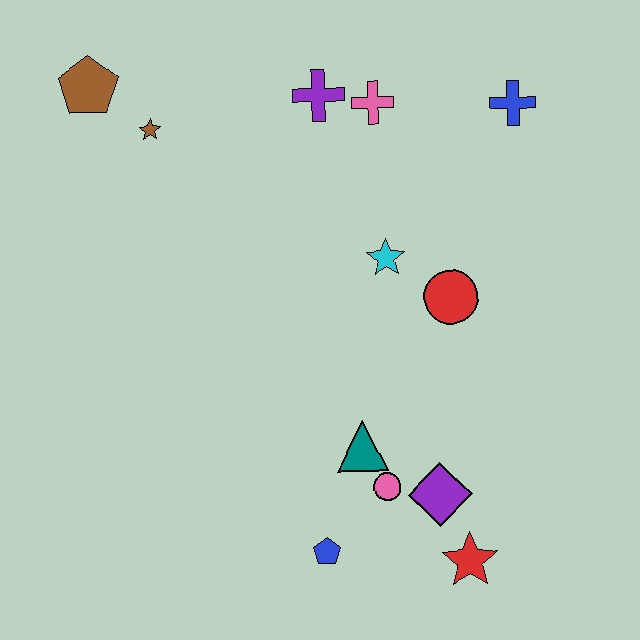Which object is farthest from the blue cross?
The blue pentagon is farthest from the blue cross.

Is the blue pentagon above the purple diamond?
No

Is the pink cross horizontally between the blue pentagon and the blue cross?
Yes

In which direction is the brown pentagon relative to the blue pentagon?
The brown pentagon is above the blue pentagon.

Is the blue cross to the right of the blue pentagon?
Yes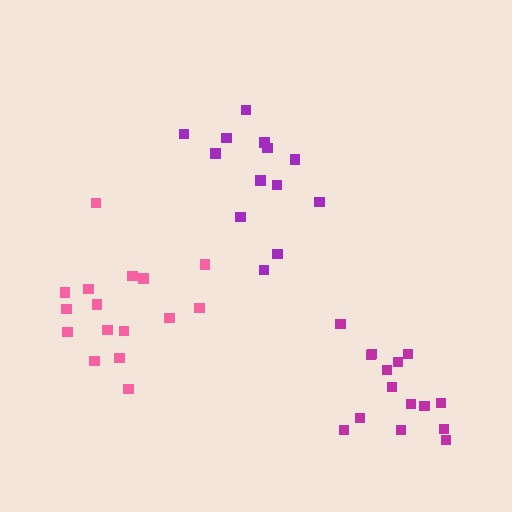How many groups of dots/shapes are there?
There are 3 groups.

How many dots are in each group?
Group 1: 16 dots, Group 2: 13 dots, Group 3: 15 dots (44 total).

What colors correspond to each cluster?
The clusters are colored: pink, purple, magenta.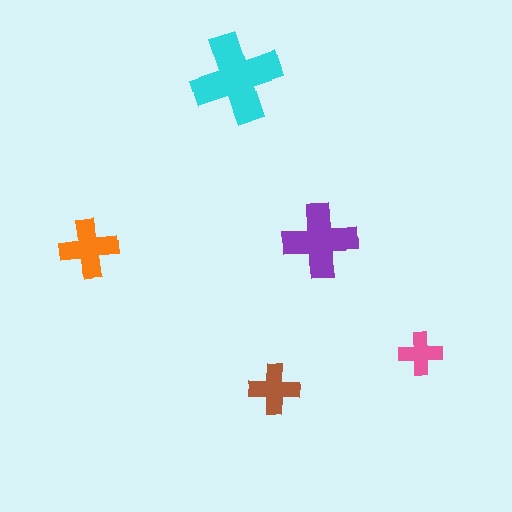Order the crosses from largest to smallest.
the cyan one, the purple one, the orange one, the brown one, the pink one.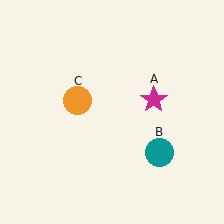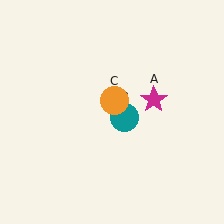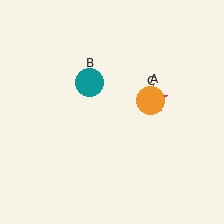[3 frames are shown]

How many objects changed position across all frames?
2 objects changed position: teal circle (object B), orange circle (object C).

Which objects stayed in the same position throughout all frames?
Magenta star (object A) remained stationary.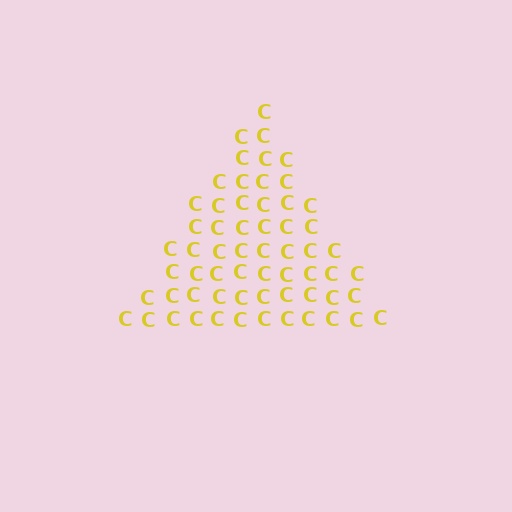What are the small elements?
The small elements are letter C's.